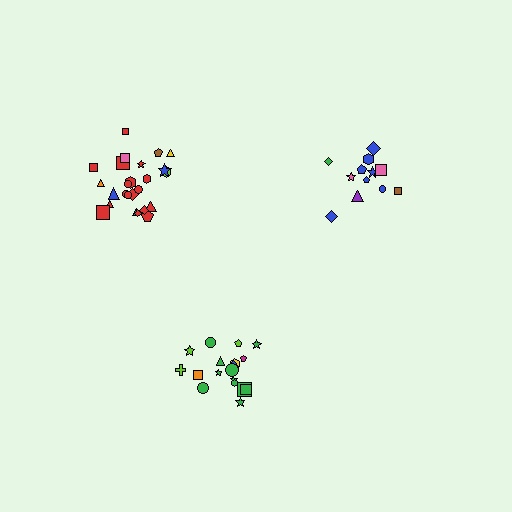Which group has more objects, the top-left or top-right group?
The top-left group.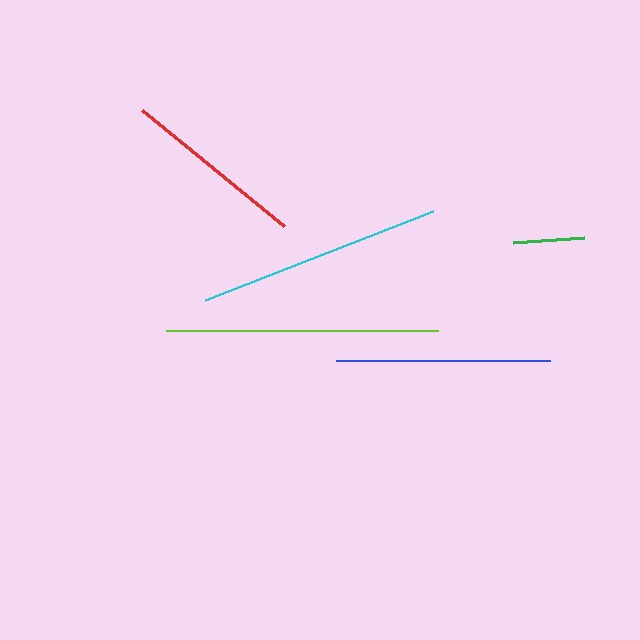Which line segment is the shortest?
The green line is the shortest at approximately 71 pixels.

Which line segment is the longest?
The lime line is the longest at approximately 272 pixels.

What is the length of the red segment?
The red segment is approximately 183 pixels long.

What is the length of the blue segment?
The blue segment is approximately 214 pixels long.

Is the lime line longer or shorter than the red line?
The lime line is longer than the red line.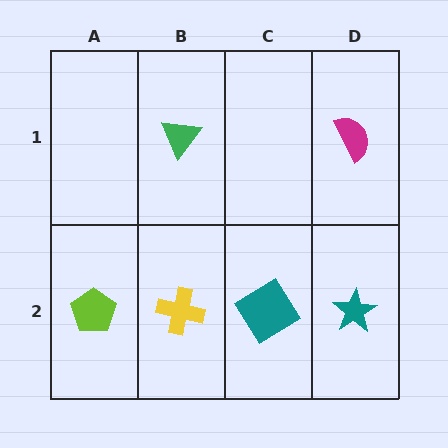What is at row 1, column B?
A green triangle.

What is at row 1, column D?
A magenta semicircle.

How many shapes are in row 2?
4 shapes.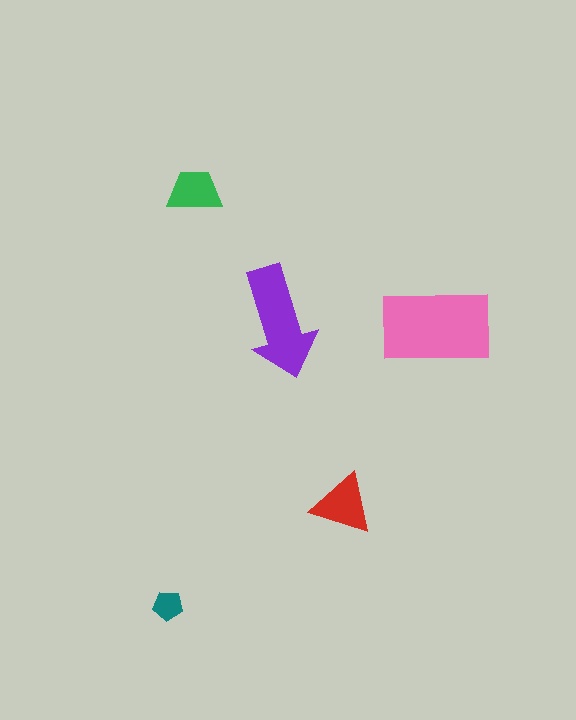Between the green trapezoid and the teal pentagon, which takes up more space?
The green trapezoid.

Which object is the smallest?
The teal pentagon.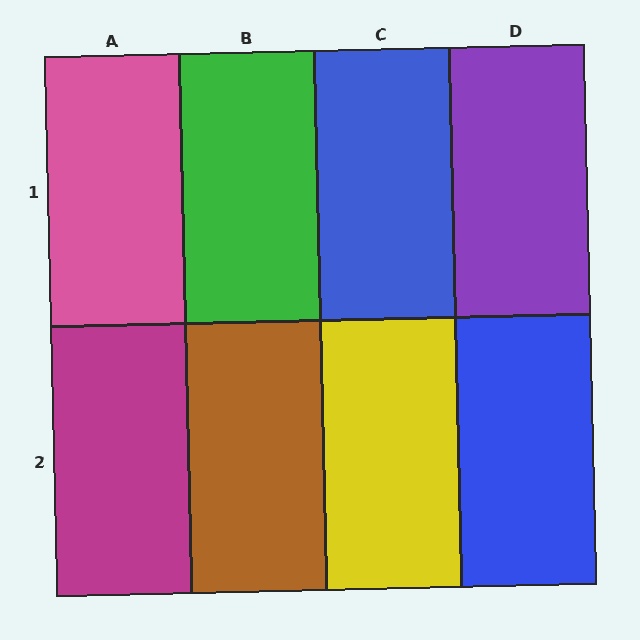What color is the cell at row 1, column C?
Blue.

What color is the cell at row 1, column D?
Purple.